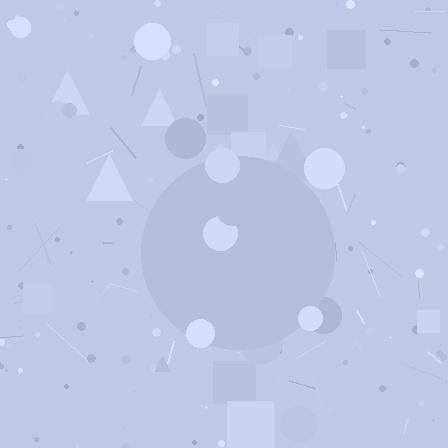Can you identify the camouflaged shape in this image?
The camouflaged shape is a circle.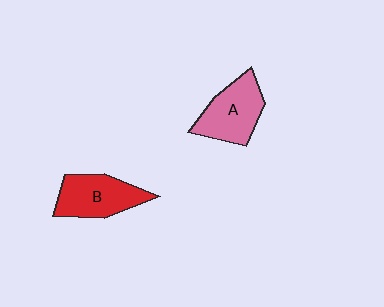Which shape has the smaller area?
Shape B (red).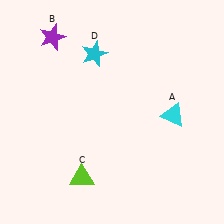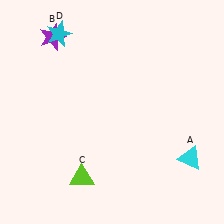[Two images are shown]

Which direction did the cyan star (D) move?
The cyan star (D) moved left.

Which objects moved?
The objects that moved are: the cyan triangle (A), the cyan star (D).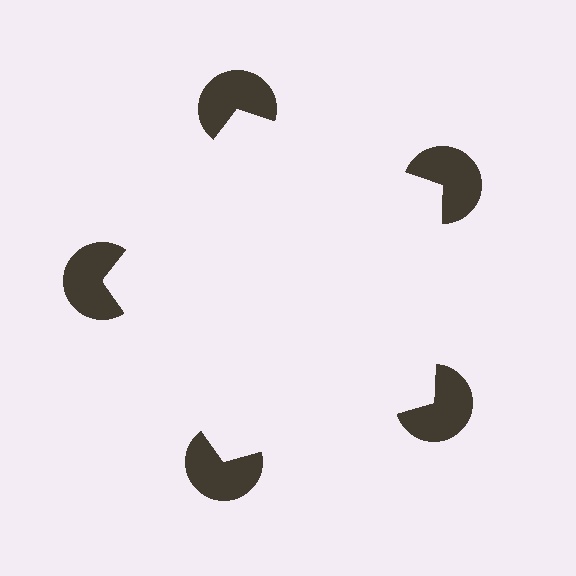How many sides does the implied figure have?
5 sides.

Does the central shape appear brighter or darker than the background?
It typically appears slightly brighter than the background, even though no actual brightness change is drawn.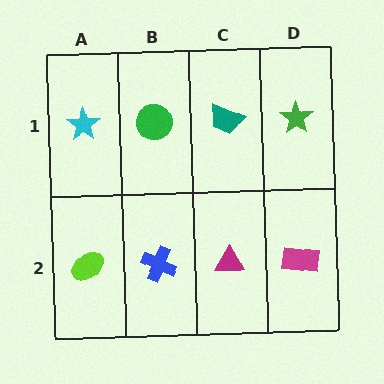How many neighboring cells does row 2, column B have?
3.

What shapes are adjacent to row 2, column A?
A cyan star (row 1, column A), a blue cross (row 2, column B).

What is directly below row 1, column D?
A magenta rectangle.